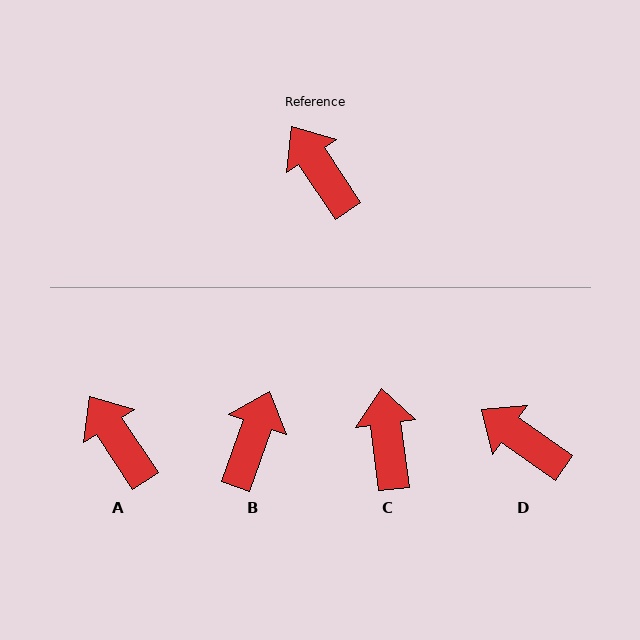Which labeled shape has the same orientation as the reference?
A.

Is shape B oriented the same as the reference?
No, it is off by about 53 degrees.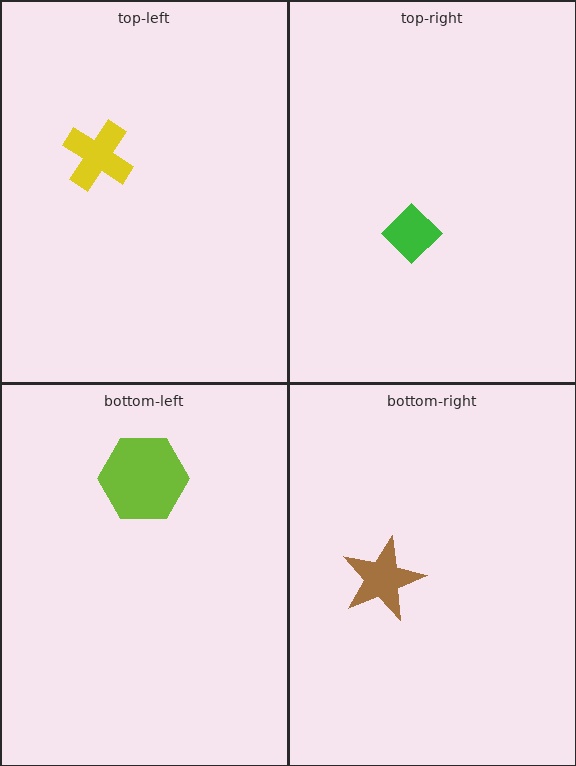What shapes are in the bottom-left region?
The lime hexagon.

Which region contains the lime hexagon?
The bottom-left region.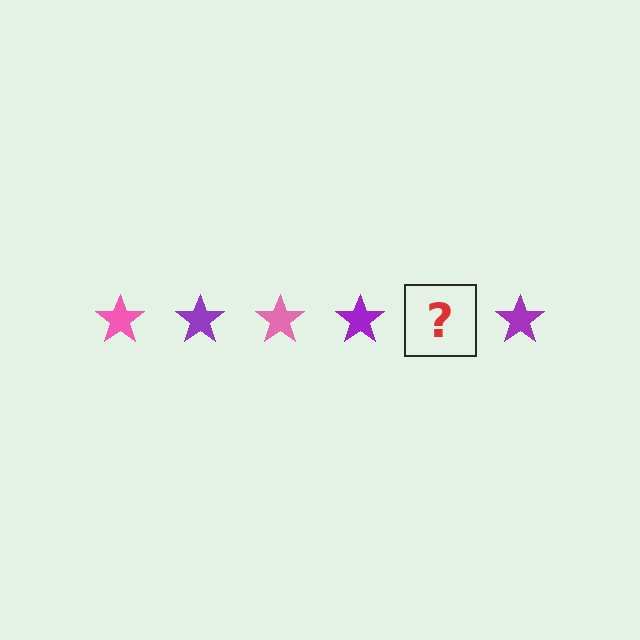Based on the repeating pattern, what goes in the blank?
The blank should be a pink star.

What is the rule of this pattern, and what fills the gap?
The rule is that the pattern cycles through pink, purple stars. The gap should be filled with a pink star.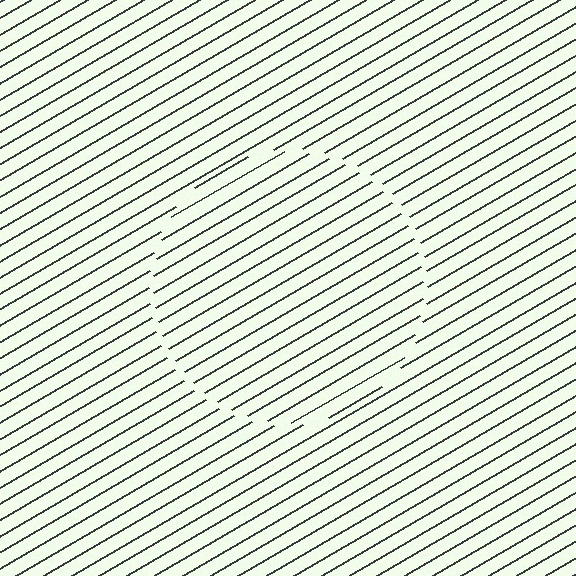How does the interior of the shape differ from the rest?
The interior of the shape contains the same grating, shifted by half a period — the contour is defined by the phase discontinuity where line-ends from the inner and outer gratings abut.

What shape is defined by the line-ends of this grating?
An illusory circle. The interior of the shape contains the same grating, shifted by half a period — the contour is defined by the phase discontinuity where line-ends from the inner and outer gratings abut.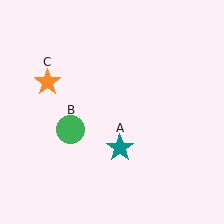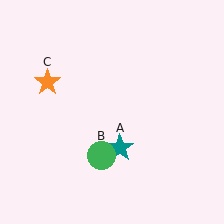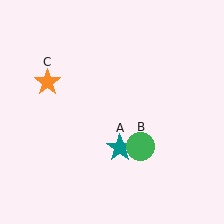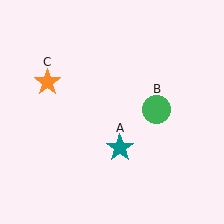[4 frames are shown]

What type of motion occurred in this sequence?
The green circle (object B) rotated counterclockwise around the center of the scene.